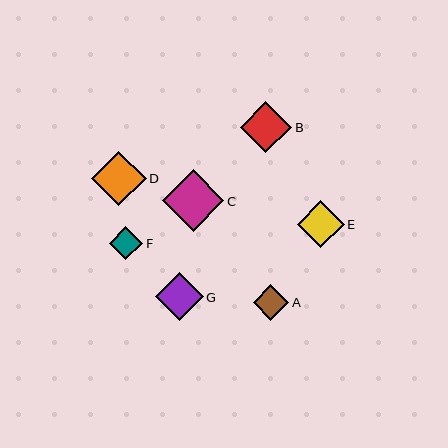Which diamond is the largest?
Diamond C is the largest with a size of approximately 62 pixels.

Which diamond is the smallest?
Diamond F is the smallest with a size of approximately 33 pixels.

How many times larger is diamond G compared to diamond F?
Diamond G is approximately 1.4 times the size of diamond F.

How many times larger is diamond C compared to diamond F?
Diamond C is approximately 1.9 times the size of diamond F.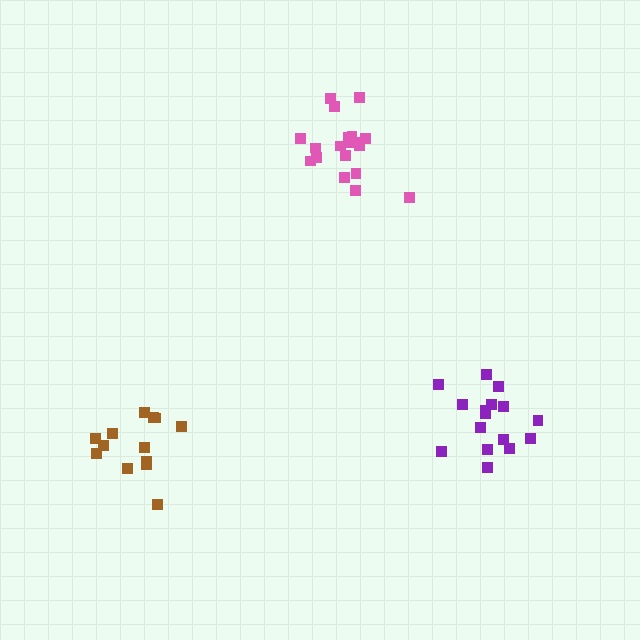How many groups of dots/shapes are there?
There are 3 groups.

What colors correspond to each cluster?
The clusters are colored: purple, pink, brown.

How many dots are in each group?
Group 1: 16 dots, Group 2: 19 dots, Group 3: 13 dots (48 total).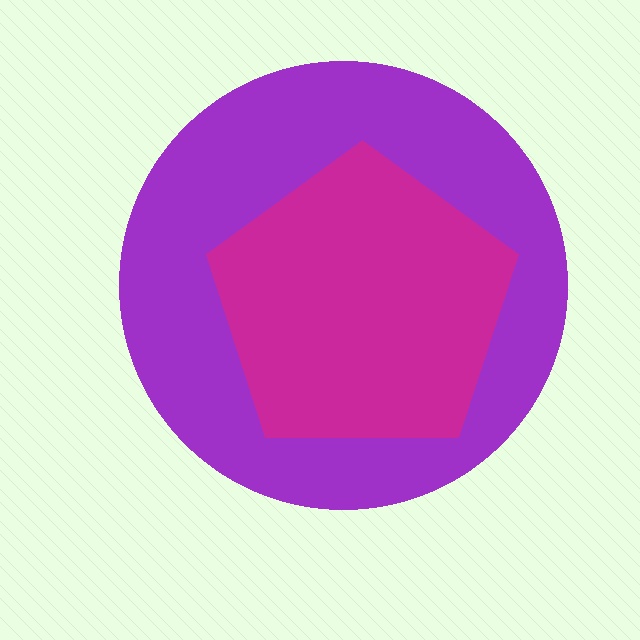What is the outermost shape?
The purple circle.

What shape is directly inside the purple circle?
The magenta pentagon.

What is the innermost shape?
The magenta pentagon.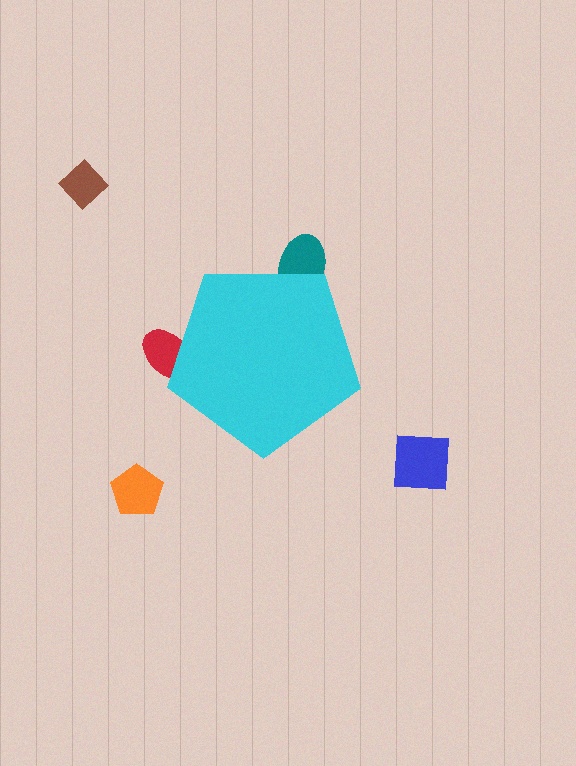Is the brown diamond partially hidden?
No, the brown diamond is fully visible.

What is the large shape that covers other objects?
A cyan pentagon.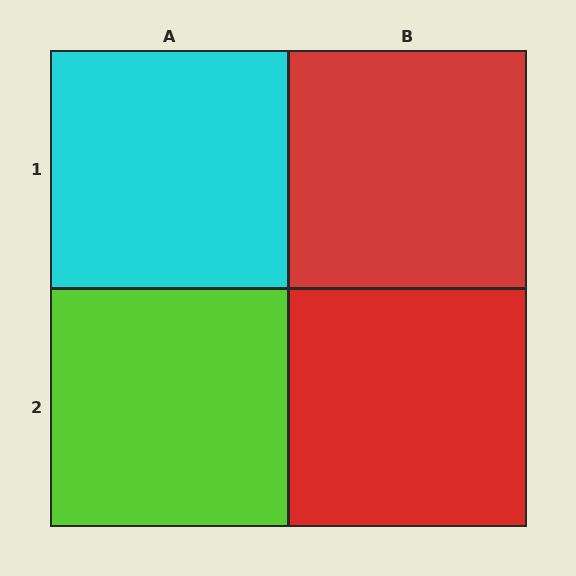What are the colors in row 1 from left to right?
Cyan, red.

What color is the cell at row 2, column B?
Red.